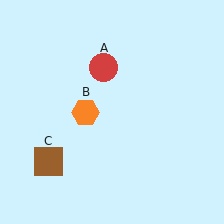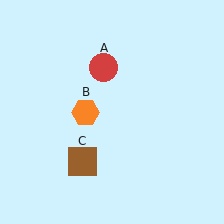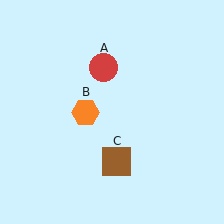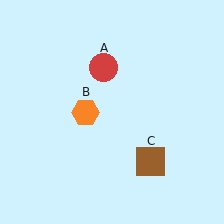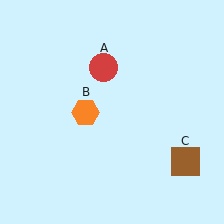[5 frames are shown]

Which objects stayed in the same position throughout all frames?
Red circle (object A) and orange hexagon (object B) remained stationary.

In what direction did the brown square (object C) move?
The brown square (object C) moved right.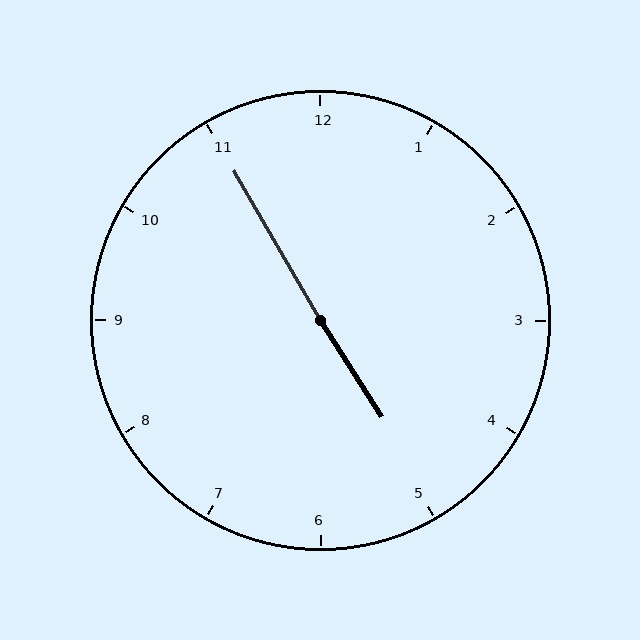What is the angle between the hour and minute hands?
Approximately 178 degrees.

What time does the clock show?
4:55.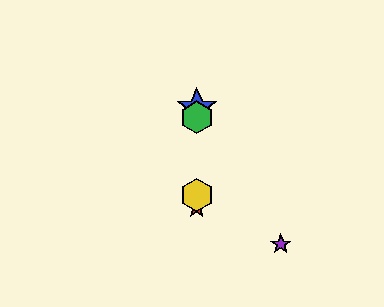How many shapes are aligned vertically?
4 shapes (the red star, the blue star, the green hexagon, the yellow hexagon) are aligned vertically.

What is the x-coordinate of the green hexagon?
The green hexagon is at x≈197.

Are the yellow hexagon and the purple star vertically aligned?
No, the yellow hexagon is at x≈197 and the purple star is at x≈281.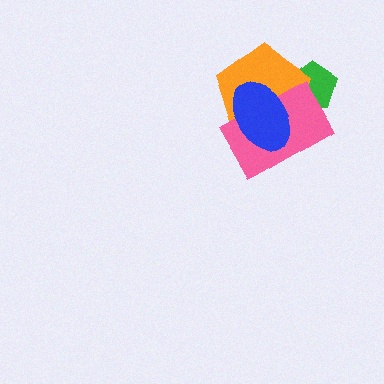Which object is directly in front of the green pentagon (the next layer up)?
The orange pentagon is directly in front of the green pentagon.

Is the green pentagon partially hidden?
Yes, it is partially covered by another shape.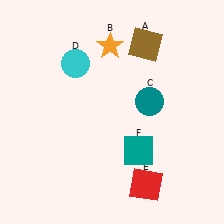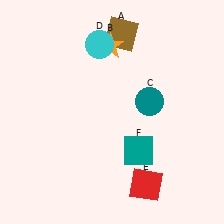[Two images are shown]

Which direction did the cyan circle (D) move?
The cyan circle (D) moved right.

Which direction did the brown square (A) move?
The brown square (A) moved left.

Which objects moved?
The objects that moved are: the brown square (A), the cyan circle (D).